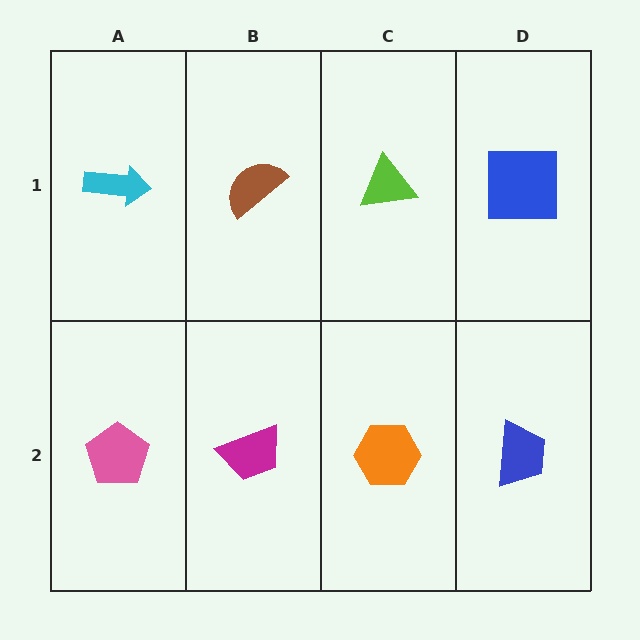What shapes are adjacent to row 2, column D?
A blue square (row 1, column D), an orange hexagon (row 2, column C).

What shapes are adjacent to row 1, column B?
A magenta trapezoid (row 2, column B), a cyan arrow (row 1, column A), a lime triangle (row 1, column C).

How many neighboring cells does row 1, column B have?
3.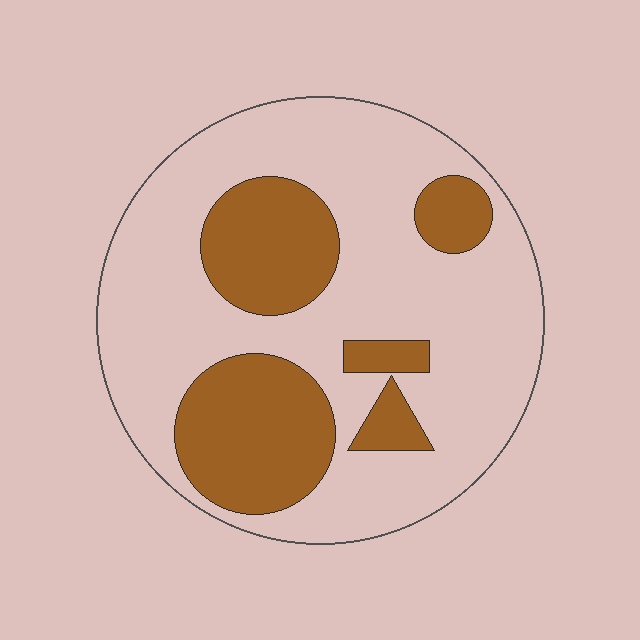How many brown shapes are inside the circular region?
5.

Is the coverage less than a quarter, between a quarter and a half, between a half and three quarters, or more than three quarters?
Between a quarter and a half.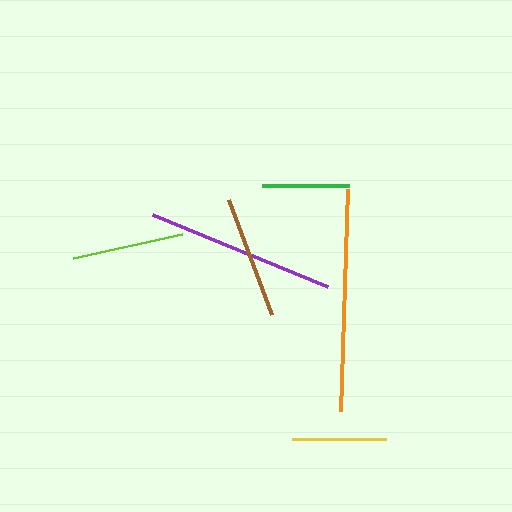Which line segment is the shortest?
The green line is the shortest at approximately 86 pixels.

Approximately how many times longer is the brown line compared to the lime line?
The brown line is approximately 1.1 times the length of the lime line.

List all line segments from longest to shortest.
From longest to shortest: orange, purple, brown, lime, yellow, green.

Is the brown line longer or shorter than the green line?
The brown line is longer than the green line.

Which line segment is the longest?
The orange line is the longest at approximately 222 pixels.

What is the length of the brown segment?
The brown segment is approximately 123 pixels long.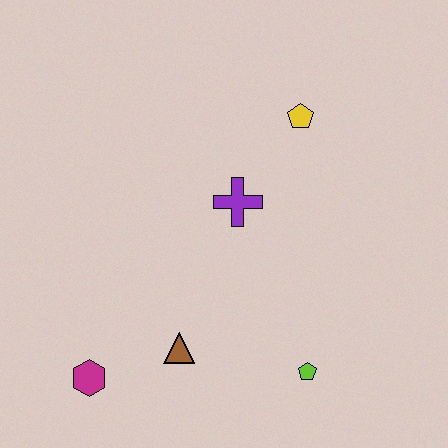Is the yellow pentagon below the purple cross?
No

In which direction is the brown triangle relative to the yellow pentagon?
The brown triangle is below the yellow pentagon.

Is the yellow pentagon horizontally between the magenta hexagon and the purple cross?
No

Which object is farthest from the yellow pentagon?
The magenta hexagon is farthest from the yellow pentagon.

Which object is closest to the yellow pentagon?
The purple cross is closest to the yellow pentagon.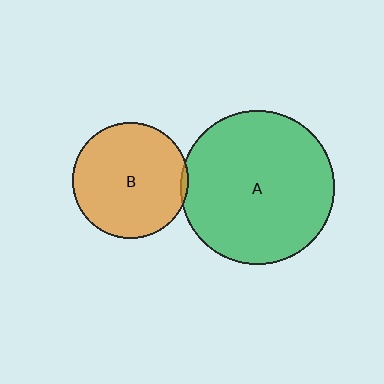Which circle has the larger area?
Circle A (green).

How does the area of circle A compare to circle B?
Approximately 1.7 times.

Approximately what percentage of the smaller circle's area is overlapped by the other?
Approximately 5%.